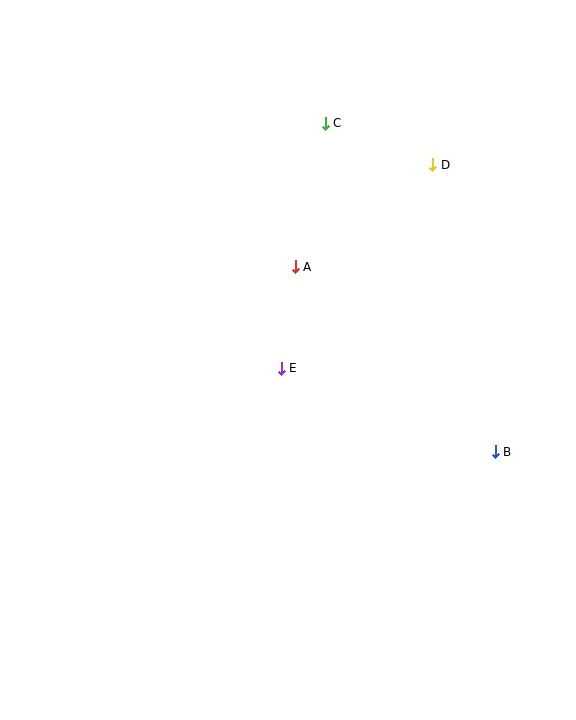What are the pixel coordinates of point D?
Point D is at (433, 165).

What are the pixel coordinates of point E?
Point E is at (281, 368).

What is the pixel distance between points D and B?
The distance between D and B is 294 pixels.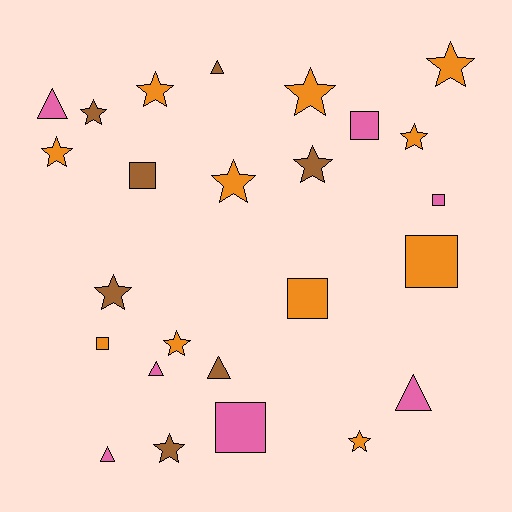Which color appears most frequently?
Orange, with 11 objects.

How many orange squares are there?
There are 3 orange squares.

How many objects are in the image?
There are 25 objects.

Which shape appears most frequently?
Star, with 12 objects.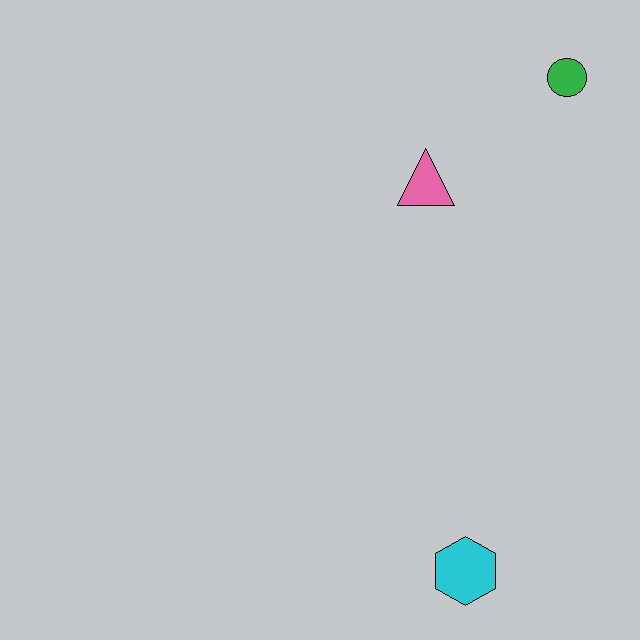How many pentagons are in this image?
There are no pentagons.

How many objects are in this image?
There are 3 objects.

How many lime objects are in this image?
There are no lime objects.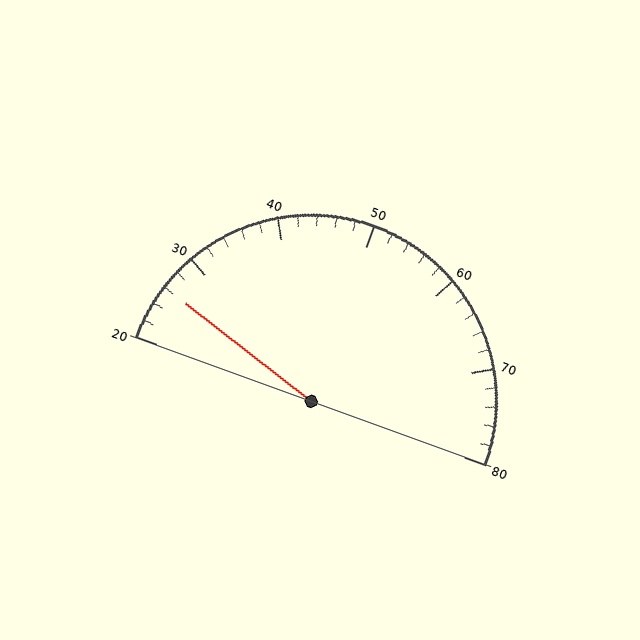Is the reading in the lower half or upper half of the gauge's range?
The reading is in the lower half of the range (20 to 80).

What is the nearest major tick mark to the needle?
The nearest major tick mark is 30.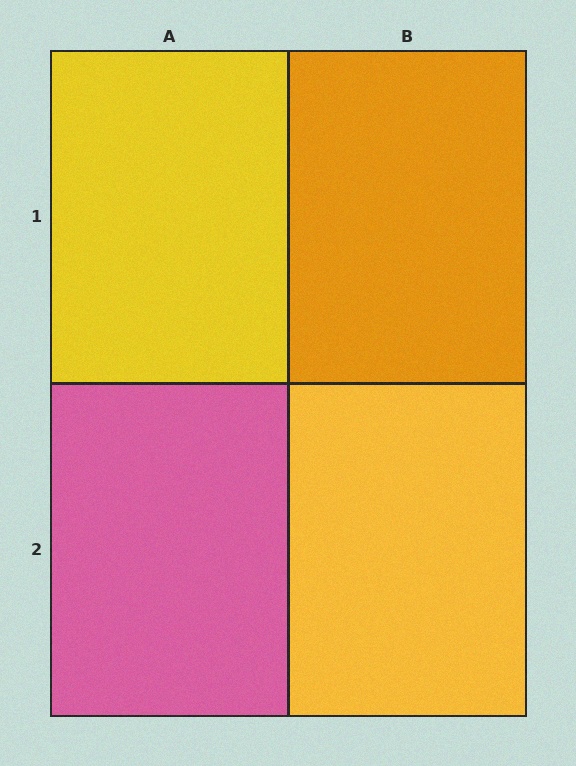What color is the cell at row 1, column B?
Orange.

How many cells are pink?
1 cell is pink.